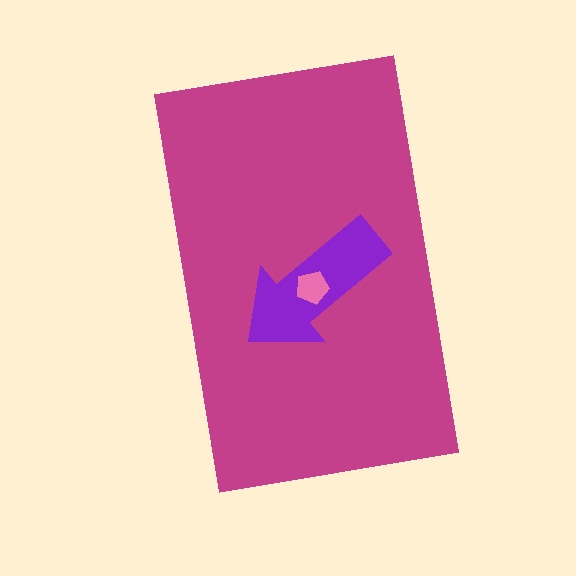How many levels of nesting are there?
3.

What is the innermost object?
The pink pentagon.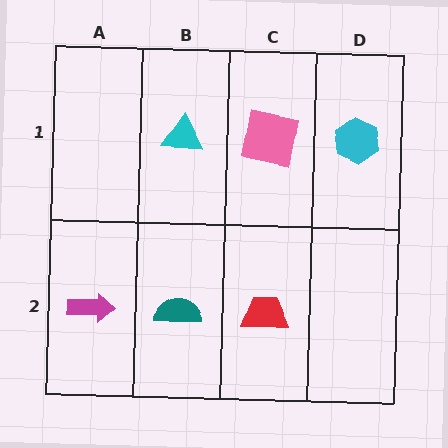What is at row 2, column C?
A red trapezoid.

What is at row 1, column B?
A cyan triangle.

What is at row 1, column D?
A cyan hexagon.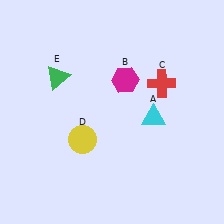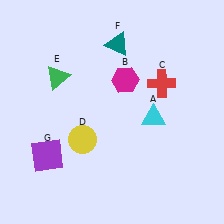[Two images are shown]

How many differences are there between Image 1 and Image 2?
There are 2 differences between the two images.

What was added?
A teal triangle (F), a purple square (G) were added in Image 2.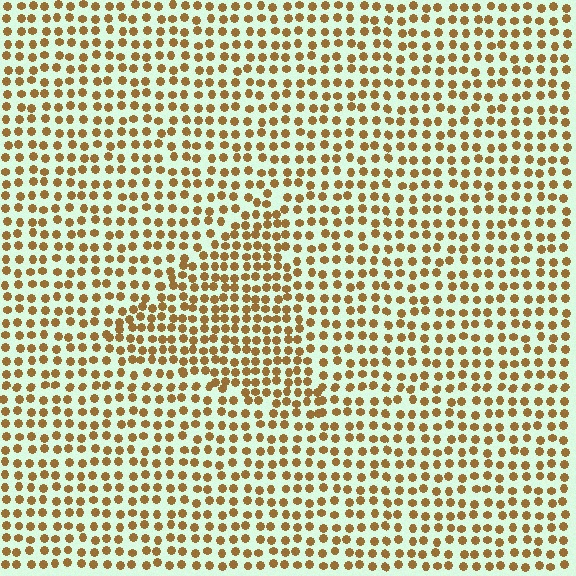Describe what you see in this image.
The image contains small brown elements arranged at two different densities. A triangle-shaped region is visible where the elements are more densely packed than the surrounding area.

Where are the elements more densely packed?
The elements are more densely packed inside the triangle boundary.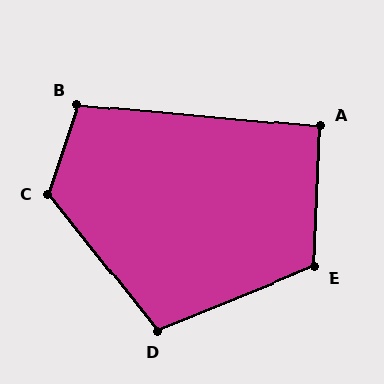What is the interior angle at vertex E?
Approximately 114 degrees (obtuse).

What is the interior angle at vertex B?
Approximately 103 degrees (obtuse).